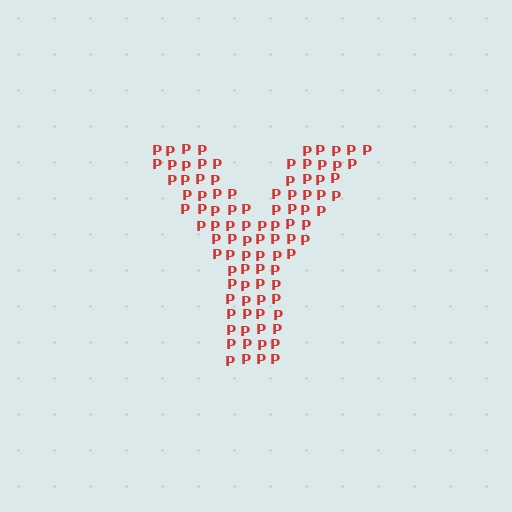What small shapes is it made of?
It is made of small letter P's.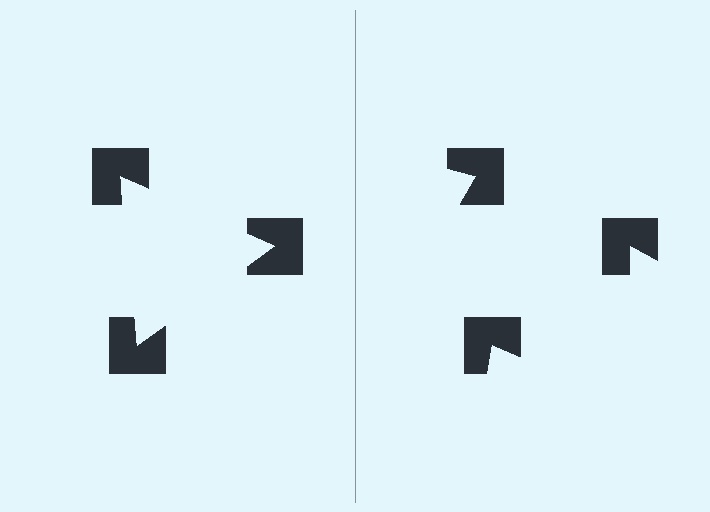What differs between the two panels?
The notched squares are positioned identically on both sides; only the wedge orientations differ. On the left they align to a triangle; on the right they are misaligned.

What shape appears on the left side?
An illusory triangle.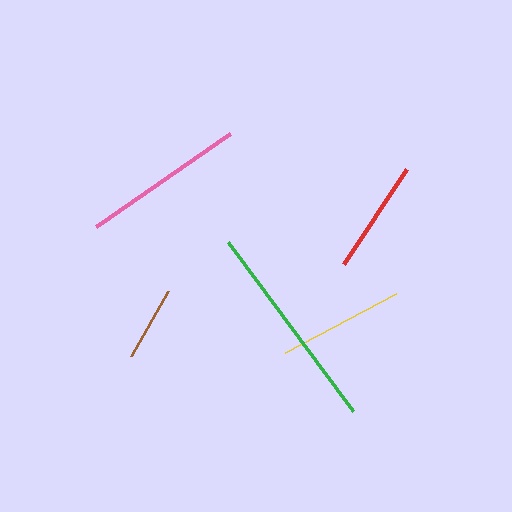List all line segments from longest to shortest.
From longest to shortest: green, pink, yellow, red, brown.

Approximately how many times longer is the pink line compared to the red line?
The pink line is approximately 1.4 times the length of the red line.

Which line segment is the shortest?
The brown line is the shortest at approximately 75 pixels.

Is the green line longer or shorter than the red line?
The green line is longer than the red line.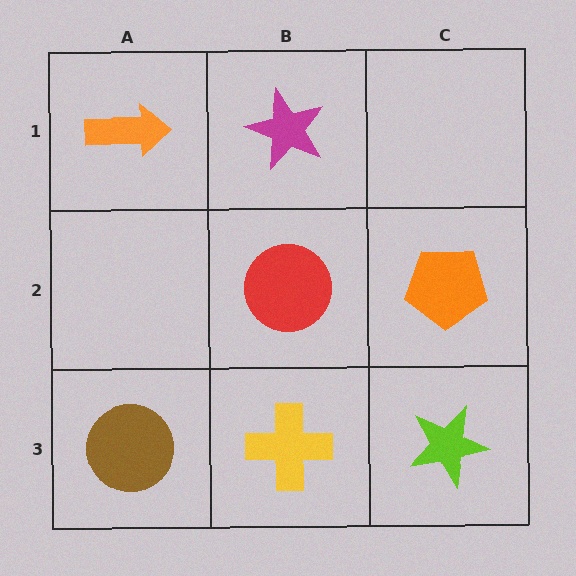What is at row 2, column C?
An orange pentagon.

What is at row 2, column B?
A red circle.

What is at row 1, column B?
A magenta star.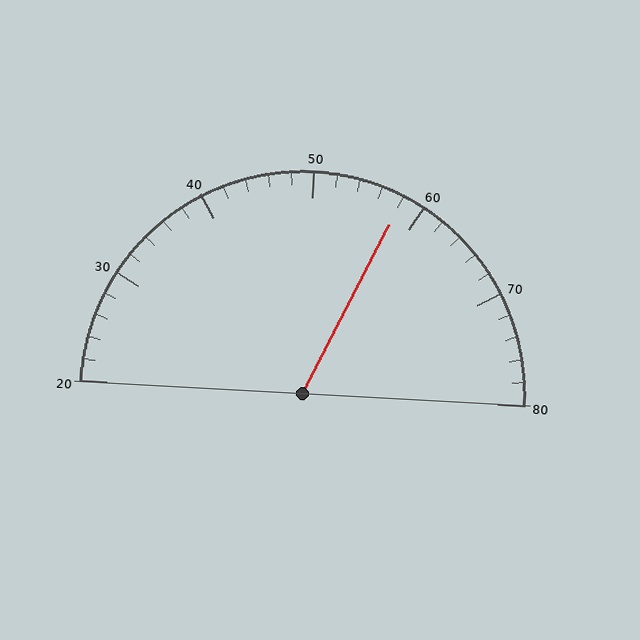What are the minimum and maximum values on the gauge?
The gauge ranges from 20 to 80.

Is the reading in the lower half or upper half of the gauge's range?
The reading is in the upper half of the range (20 to 80).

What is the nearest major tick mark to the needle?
The nearest major tick mark is 60.